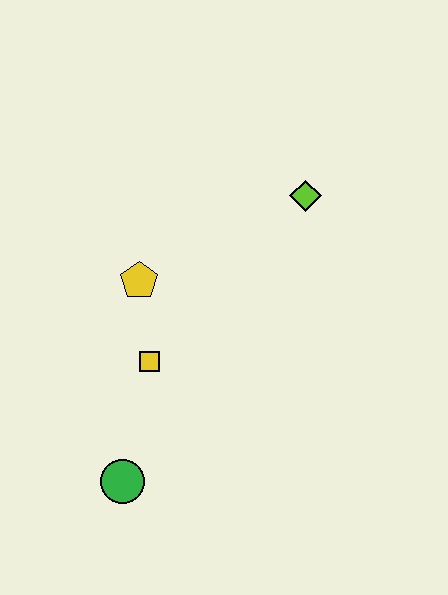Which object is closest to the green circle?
The yellow square is closest to the green circle.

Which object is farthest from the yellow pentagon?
The green circle is farthest from the yellow pentagon.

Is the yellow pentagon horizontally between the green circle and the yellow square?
Yes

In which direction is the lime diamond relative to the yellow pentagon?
The lime diamond is to the right of the yellow pentagon.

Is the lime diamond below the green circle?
No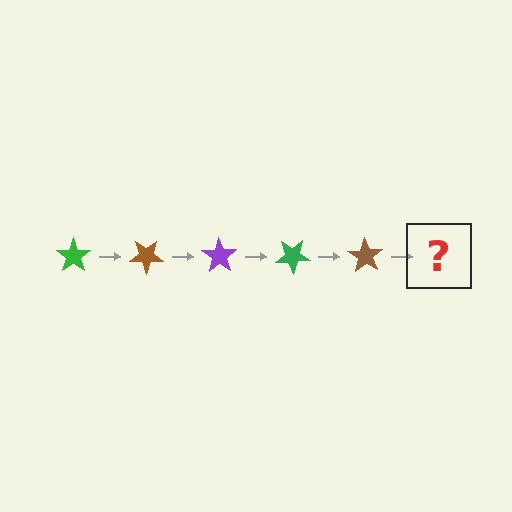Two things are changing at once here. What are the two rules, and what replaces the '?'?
The two rules are that it rotates 35 degrees each step and the color cycles through green, brown, and purple. The '?' should be a purple star, rotated 175 degrees from the start.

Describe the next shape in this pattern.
It should be a purple star, rotated 175 degrees from the start.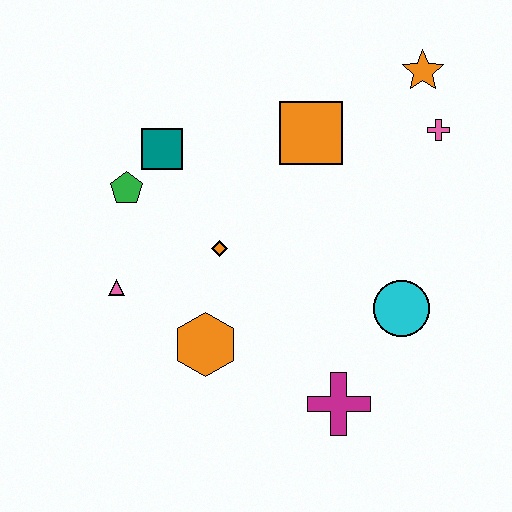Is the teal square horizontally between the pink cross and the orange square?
No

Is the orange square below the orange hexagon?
No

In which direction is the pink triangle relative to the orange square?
The pink triangle is to the left of the orange square.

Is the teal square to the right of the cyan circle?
No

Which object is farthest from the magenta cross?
The orange star is farthest from the magenta cross.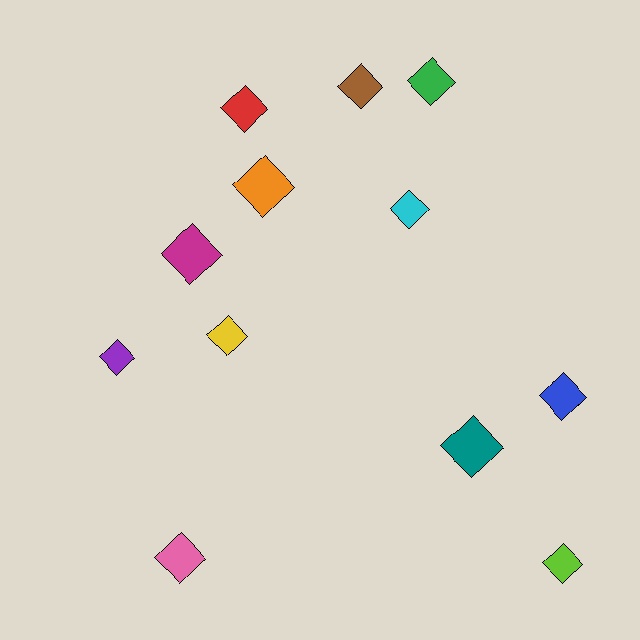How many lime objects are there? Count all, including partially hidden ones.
There is 1 lime object.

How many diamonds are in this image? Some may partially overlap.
There are 12 diamonds.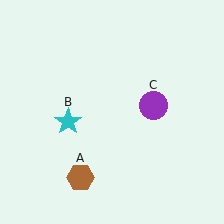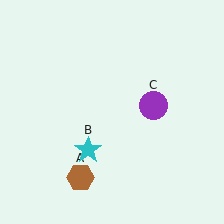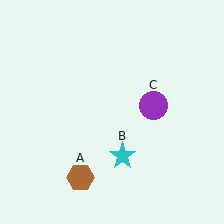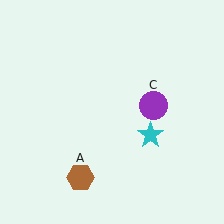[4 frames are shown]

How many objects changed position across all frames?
1 object changed position: cyan star (object B).